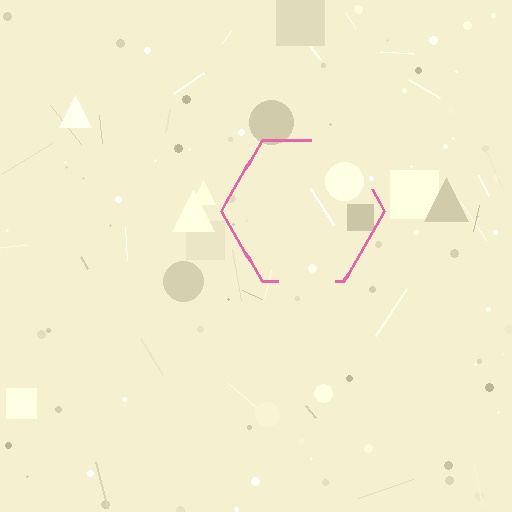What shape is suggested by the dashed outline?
The dashed outline suggests a hexagon.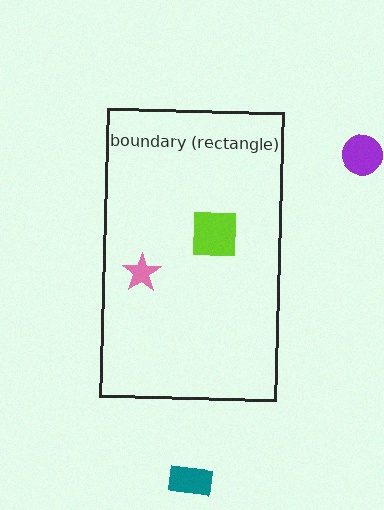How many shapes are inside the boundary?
2 inside, 2 outside.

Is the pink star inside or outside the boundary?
Inside.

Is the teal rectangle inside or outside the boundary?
Outside.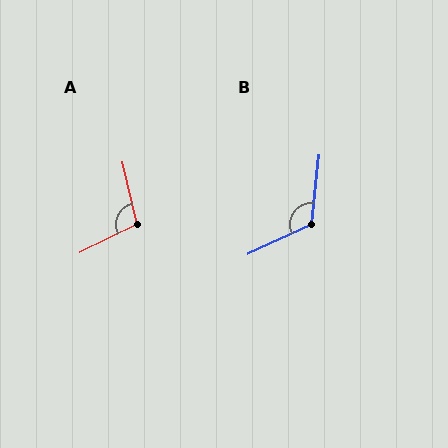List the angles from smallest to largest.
A (104°), B (121°).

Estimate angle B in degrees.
Approximately 121 degrees.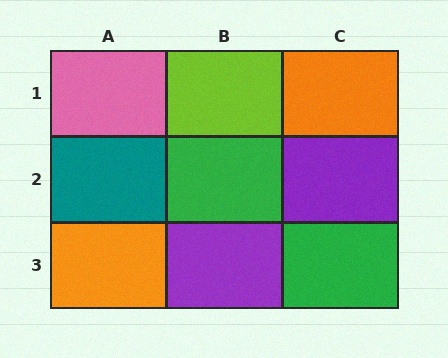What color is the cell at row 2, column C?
Purple.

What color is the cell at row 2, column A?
Teal.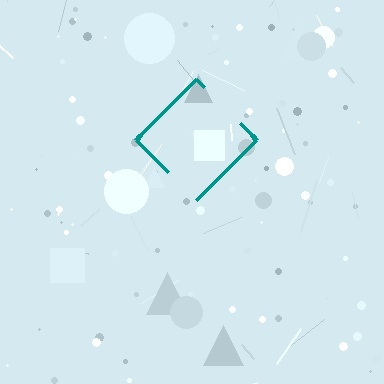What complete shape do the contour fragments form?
The contour fragments form a diamond.